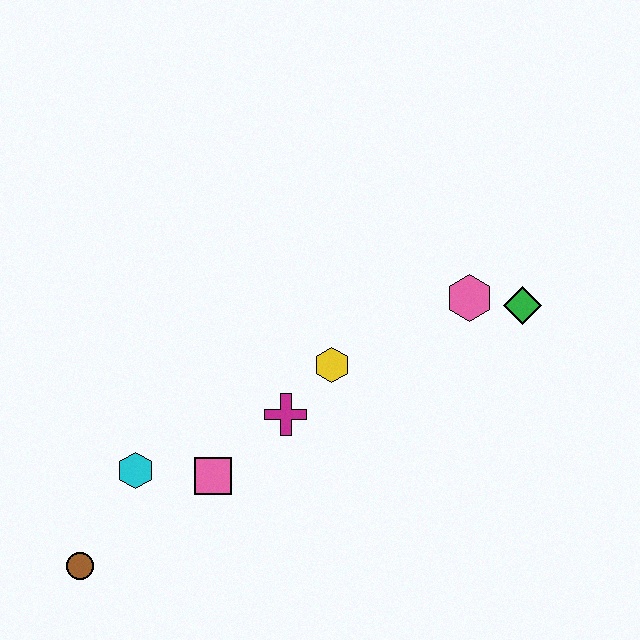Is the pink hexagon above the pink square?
Yes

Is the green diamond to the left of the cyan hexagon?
No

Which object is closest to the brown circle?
The cyan hexagon is closest to the brown circle.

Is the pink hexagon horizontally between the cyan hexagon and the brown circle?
No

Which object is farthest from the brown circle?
The green diamond is farthest from the brown circle.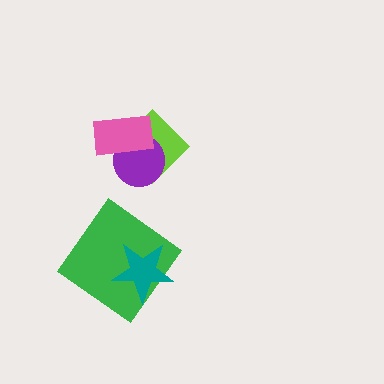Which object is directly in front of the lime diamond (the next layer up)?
The purple circle is directly in front of the lime diamond.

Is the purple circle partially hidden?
Yes, it is partially covered by another shape.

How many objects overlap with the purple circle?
2 objects overlap with the purple circle.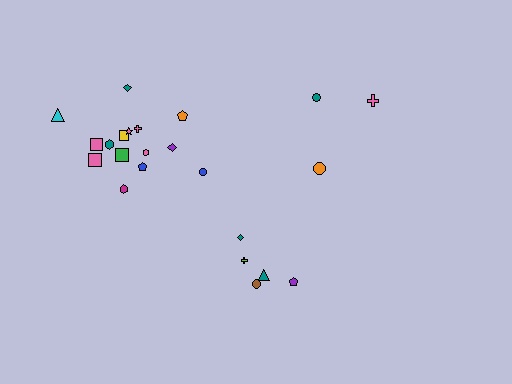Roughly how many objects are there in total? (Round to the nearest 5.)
Roughly 25 objects in total.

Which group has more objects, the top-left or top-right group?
The top-left group.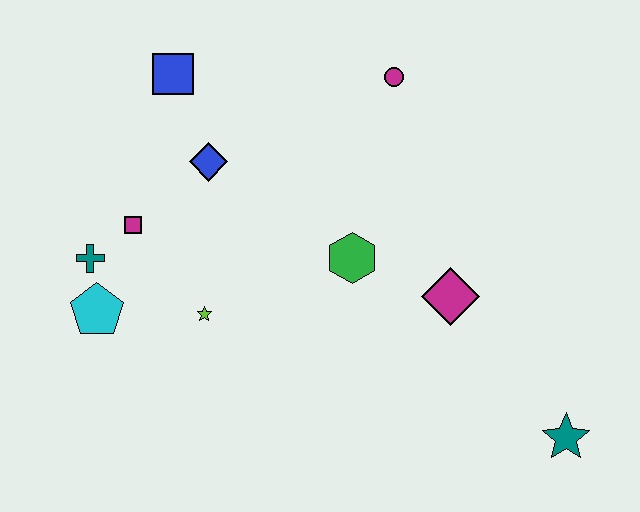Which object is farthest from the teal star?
The blue square is farthest from the teal star.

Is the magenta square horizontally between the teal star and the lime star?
No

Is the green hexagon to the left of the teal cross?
No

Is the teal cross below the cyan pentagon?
No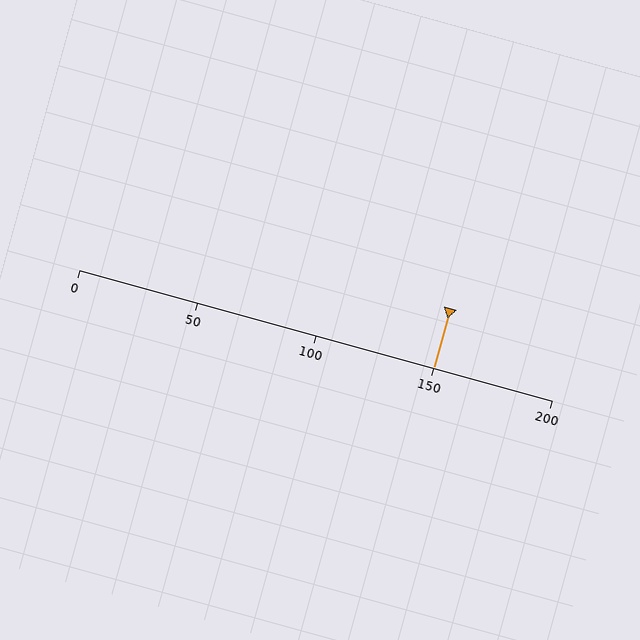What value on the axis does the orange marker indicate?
The marker indicates approximately 150.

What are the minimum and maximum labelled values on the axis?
The axis runs from 0 to 200.